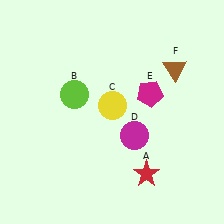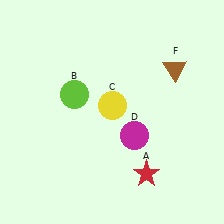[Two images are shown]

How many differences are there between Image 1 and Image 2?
There is 1 difference between the two images.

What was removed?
The magenta pentagon (E) was removed in Image 2.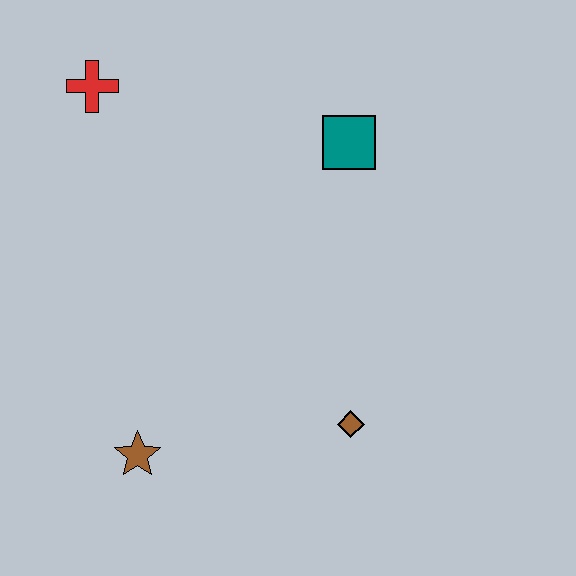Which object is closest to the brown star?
The brown diamond is closest to the brown star.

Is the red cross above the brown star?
Yes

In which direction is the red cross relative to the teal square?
The red cross is to the left of the teal square.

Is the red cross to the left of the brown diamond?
Yes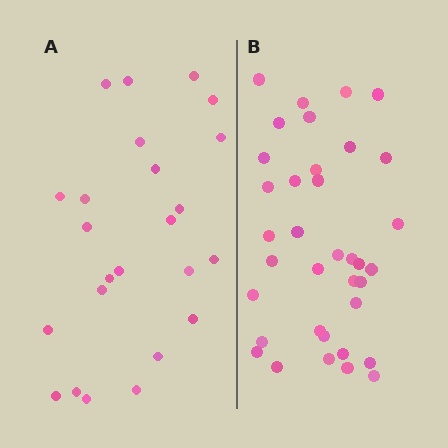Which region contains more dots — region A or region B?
Region B (the right region) has more dots.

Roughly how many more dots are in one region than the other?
Region B has roughly 12 or so more dots than region A.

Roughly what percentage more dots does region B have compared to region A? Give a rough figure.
About 50% more.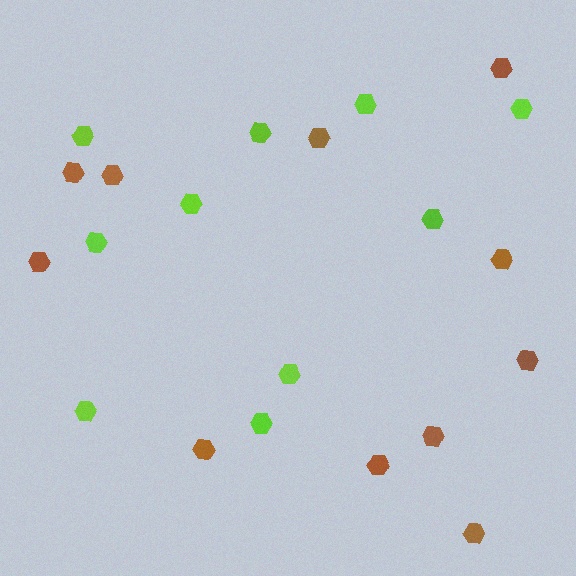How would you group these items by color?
There are 2 groups: one group of brown hexagons (11) and one group of lime hexagons (10).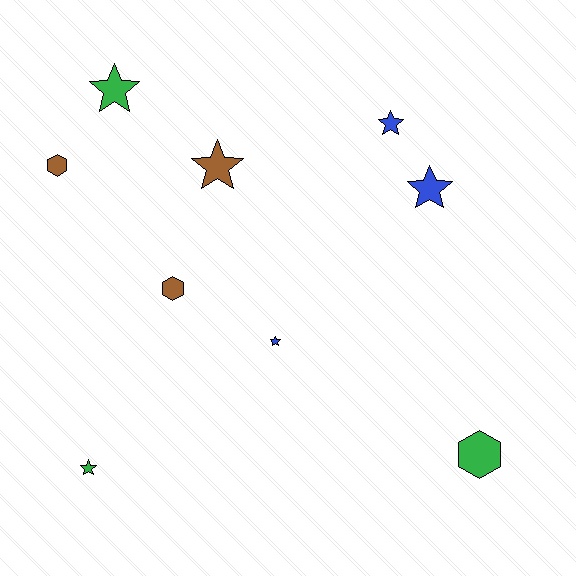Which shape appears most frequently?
Star, with 6 objects.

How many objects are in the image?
There are 9 objects.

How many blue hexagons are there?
There are no blue hexagons.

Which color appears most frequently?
Brown, with 3 objects.